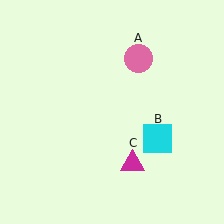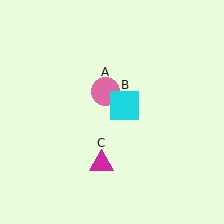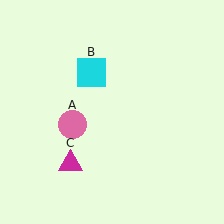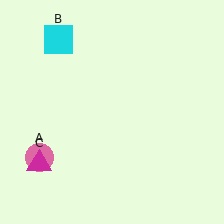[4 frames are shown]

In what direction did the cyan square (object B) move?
The cyan square (object B) moved up and to the left.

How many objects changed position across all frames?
3 objects changed position: pink circle (object A), cyan square (object B), magenta triangle (object C).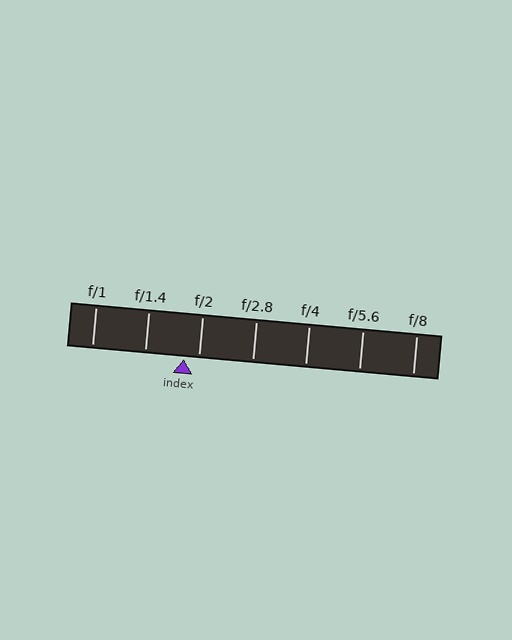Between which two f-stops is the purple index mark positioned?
The index mark is between f/1.4 and f/2.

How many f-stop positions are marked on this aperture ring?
There are 7 f-stop positions marked.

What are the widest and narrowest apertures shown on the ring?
The widest aperture shown is f/1 and the narrowest is f/8.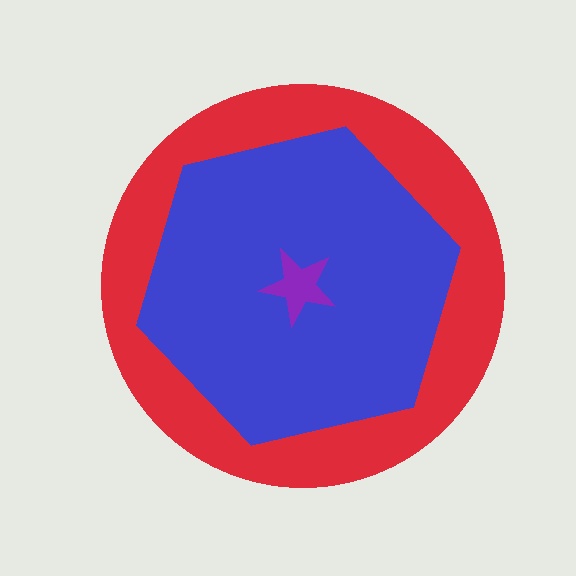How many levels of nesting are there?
3.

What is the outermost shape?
The red circle.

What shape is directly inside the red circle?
The blue hexagon.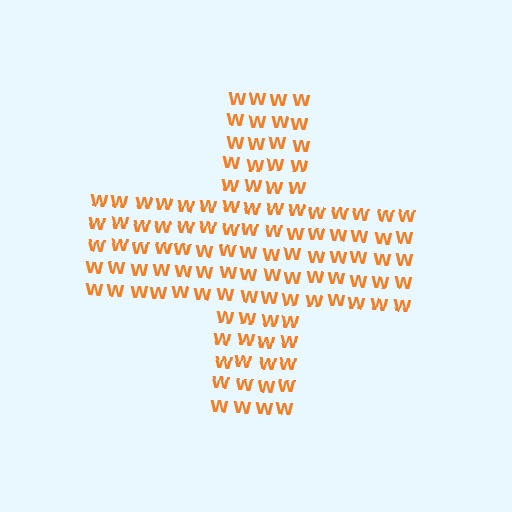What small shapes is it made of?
It is made of small letter W's.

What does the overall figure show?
The overall figure shows a cross.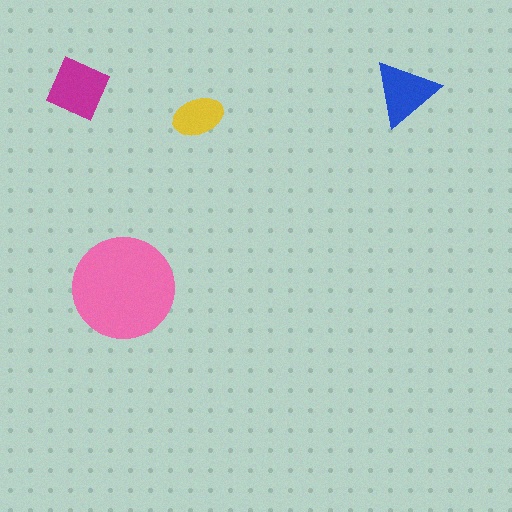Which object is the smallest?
The yellow ellipse.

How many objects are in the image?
There are 4 objects in the image.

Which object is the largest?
The pink circle.